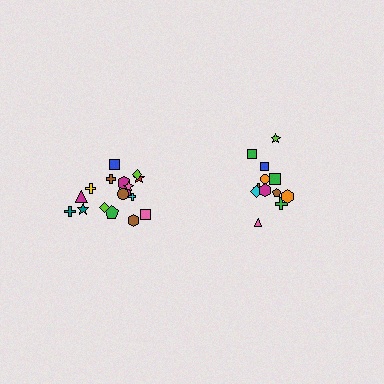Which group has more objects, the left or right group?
The left group.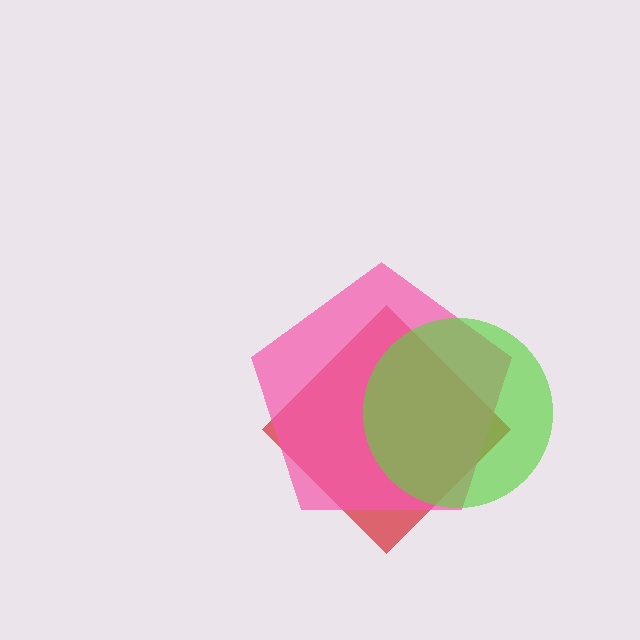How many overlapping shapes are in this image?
There are 3 overlapping shapes in the image.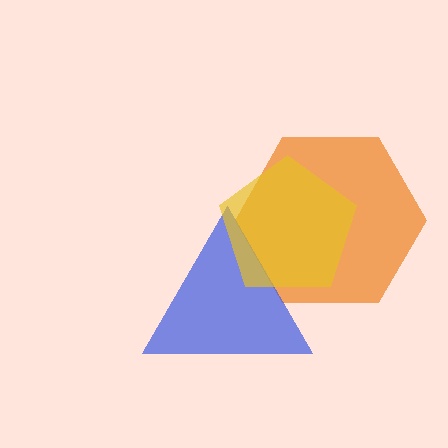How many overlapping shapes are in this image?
There are 3 overlapping shapes in the image.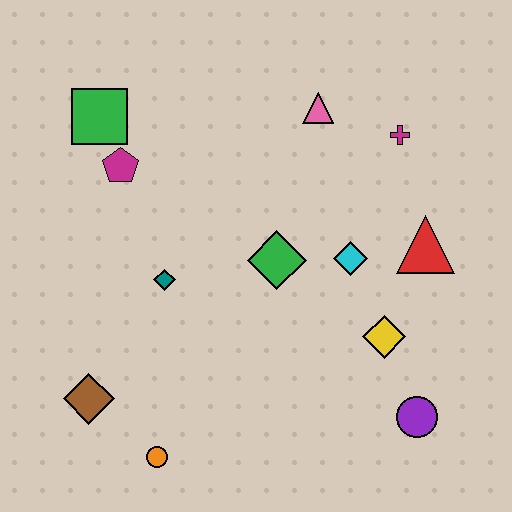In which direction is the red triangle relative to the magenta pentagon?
The red triangle is to the right of the magenta pentagon.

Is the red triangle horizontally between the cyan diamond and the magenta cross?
No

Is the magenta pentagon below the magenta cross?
Yes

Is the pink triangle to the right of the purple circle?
No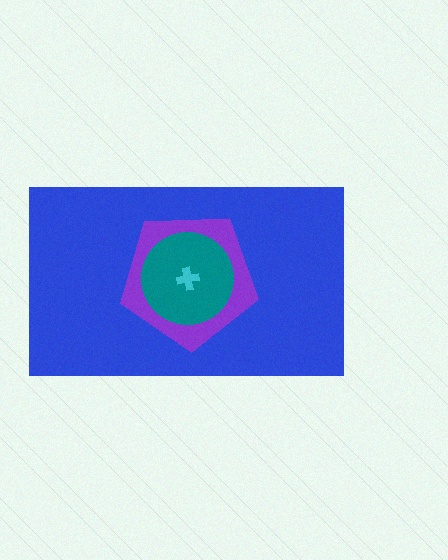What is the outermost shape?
The blue rectangle.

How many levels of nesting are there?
4.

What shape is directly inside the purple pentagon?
The teal circle.